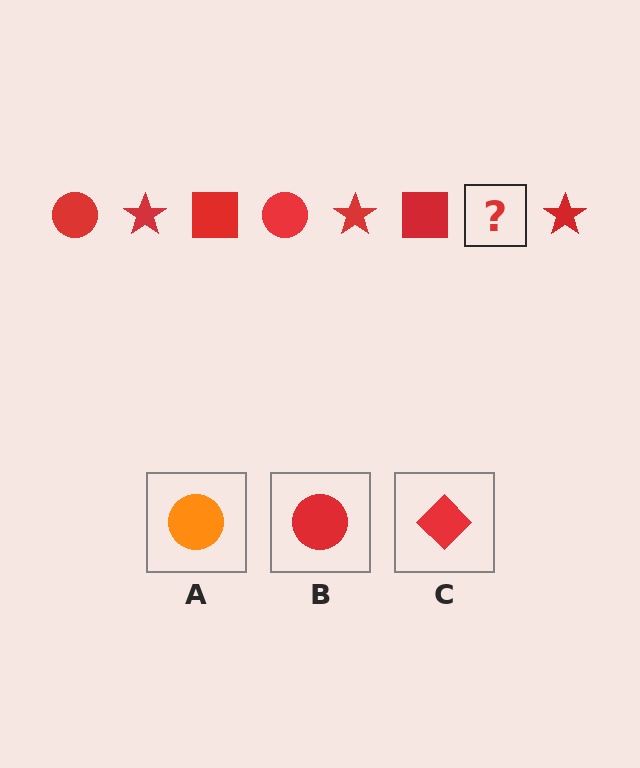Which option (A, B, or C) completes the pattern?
B.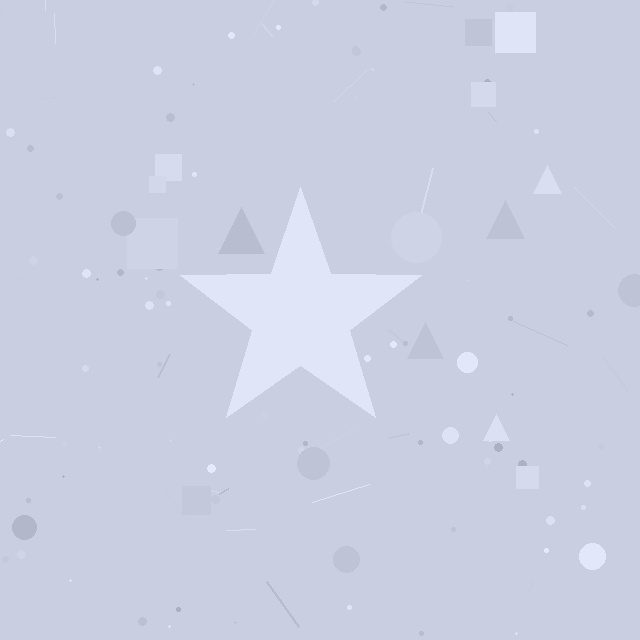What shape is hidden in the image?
A star is hidden in the image.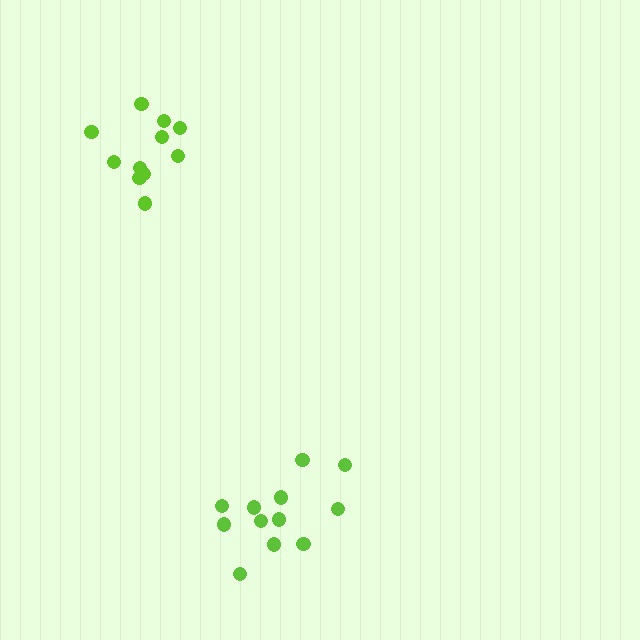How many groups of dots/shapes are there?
There are 2 groups.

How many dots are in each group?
Group 1: 11 dots, Group 2: 12 dots (23 total).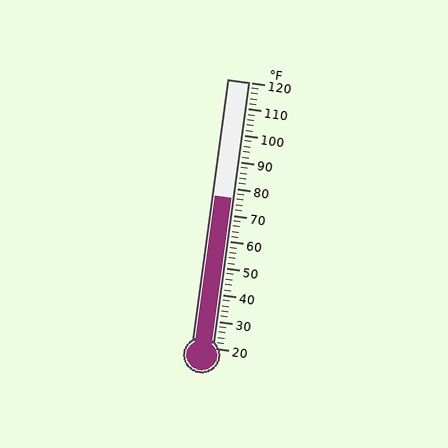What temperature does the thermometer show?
The thermometer shows approximately 76°F.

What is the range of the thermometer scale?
The thermometer scale ranges from 20°F to 120°F.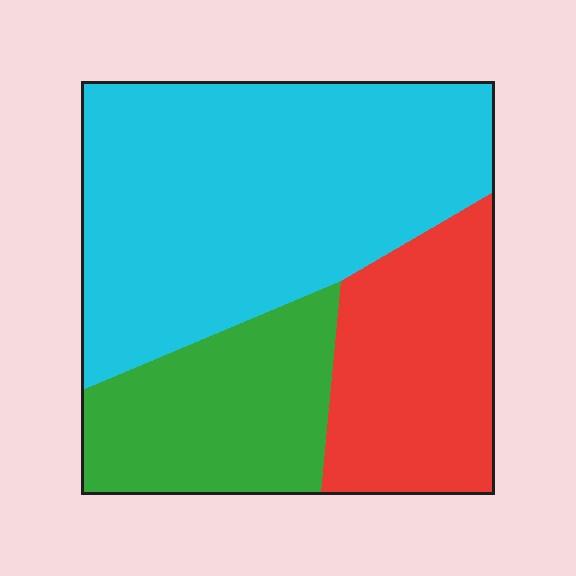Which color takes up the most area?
Cyan, at roughly 55%.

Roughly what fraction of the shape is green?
Green takes up about one quarter (1/4) of the shape.